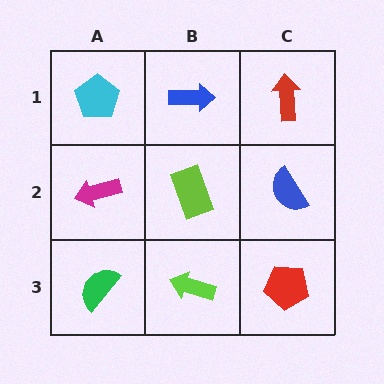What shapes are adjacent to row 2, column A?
A cyan pentagon (row 1, column A), a green semicircle (row 3, column A), a lime rectangle (row 2, column B).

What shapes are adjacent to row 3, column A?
A magenta arrow (row 2, column A), a lime arrow (row 3, column B).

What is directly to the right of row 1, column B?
A red arrow.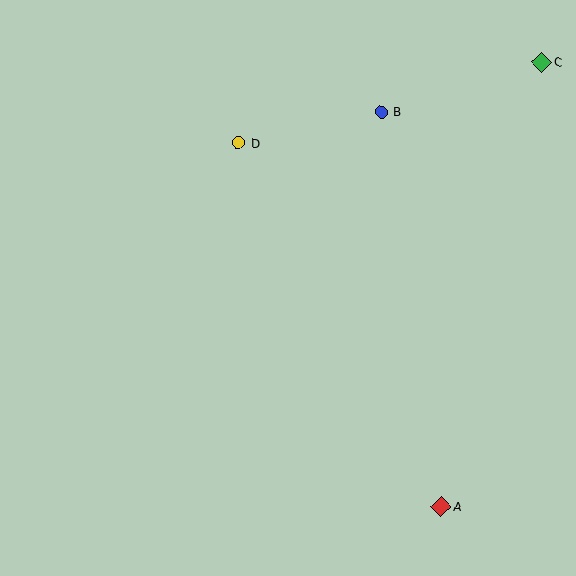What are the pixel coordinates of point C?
Point C is at (542, 62).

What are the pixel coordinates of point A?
Point A is at (441, 506).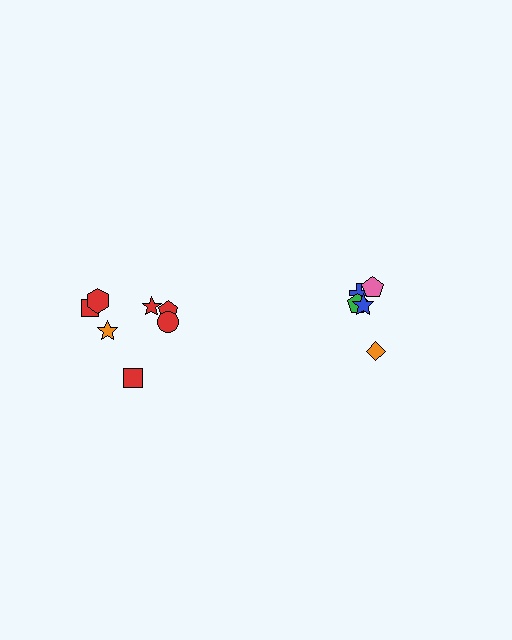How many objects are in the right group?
There are 5 objects.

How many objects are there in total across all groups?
There are 12 objects.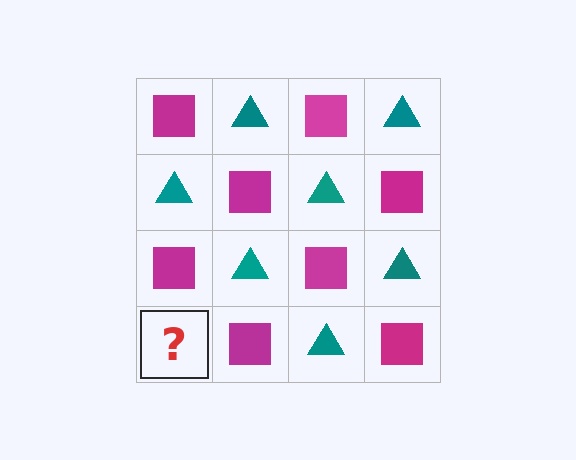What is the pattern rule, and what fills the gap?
The rule is that it alternates magenta square and teal triangle in a checkerboard pattern. The gap should be filled with a teal triangle.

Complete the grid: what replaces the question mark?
The question mark should be replaced with a teal triangle.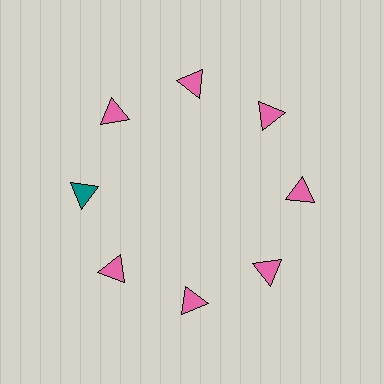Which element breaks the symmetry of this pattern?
The teal triangle at roughly the 9 o'clock position breaks the symmetry. All other shapes are pink triangles.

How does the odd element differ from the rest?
It has a different color: teal instead of pink.